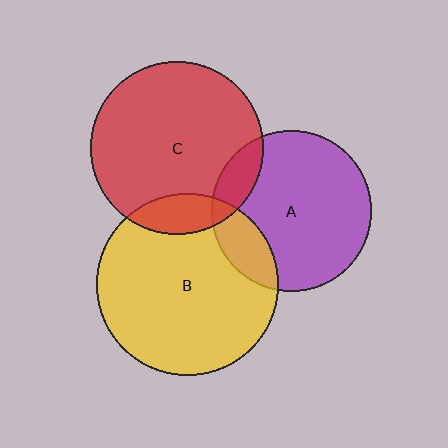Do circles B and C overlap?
Yes.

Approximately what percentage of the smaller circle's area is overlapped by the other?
Approximately 15%.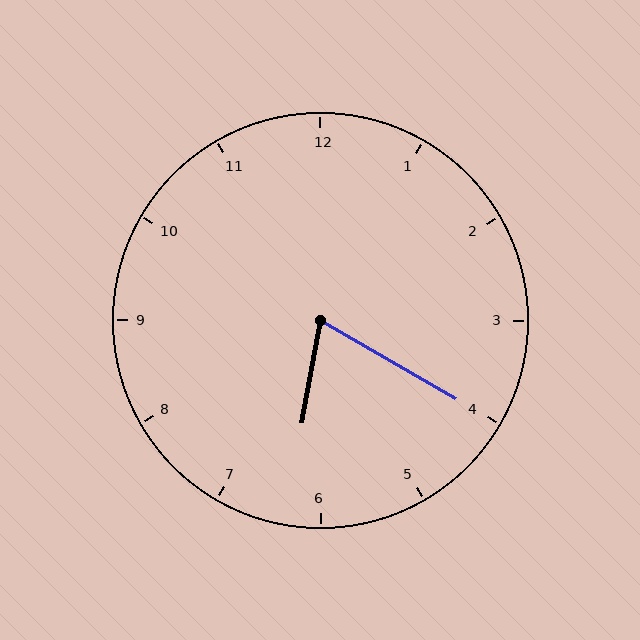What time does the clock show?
6:20.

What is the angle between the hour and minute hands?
Approximately 70 degrees.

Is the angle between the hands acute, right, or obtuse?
It is acute.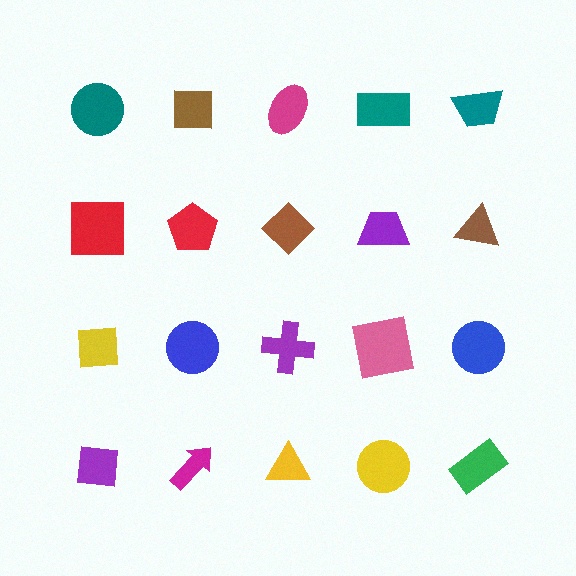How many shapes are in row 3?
5 shapes.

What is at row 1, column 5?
A teal trapezoid.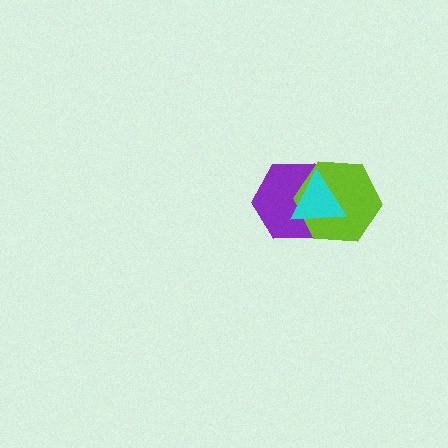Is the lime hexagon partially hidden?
Yes, it is partially covered by another shape.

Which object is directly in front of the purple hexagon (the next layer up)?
The lime hexagon is directly in front of the purple hexagon.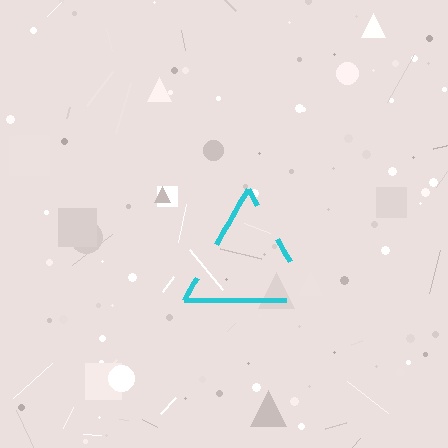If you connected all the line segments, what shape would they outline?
They would outline a triangle.